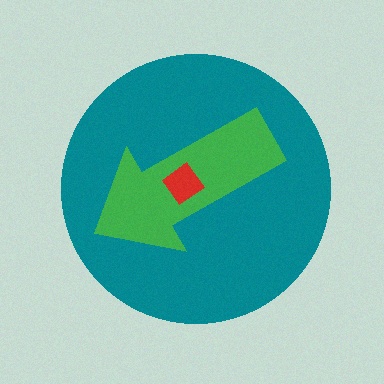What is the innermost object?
The red diamond.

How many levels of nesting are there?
3.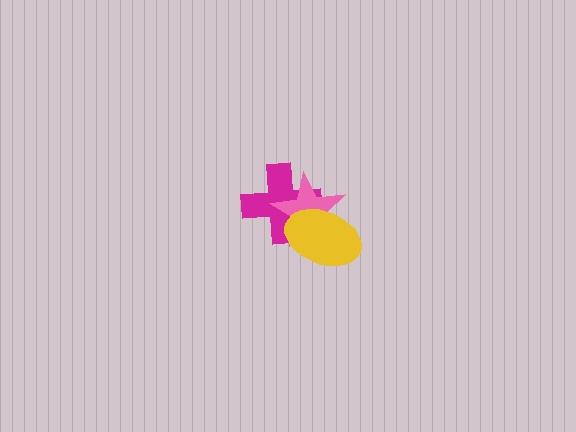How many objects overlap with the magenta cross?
2 objects overlap with the magenta cross.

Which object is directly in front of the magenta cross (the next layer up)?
The pink star is directly in front of the magenta cross.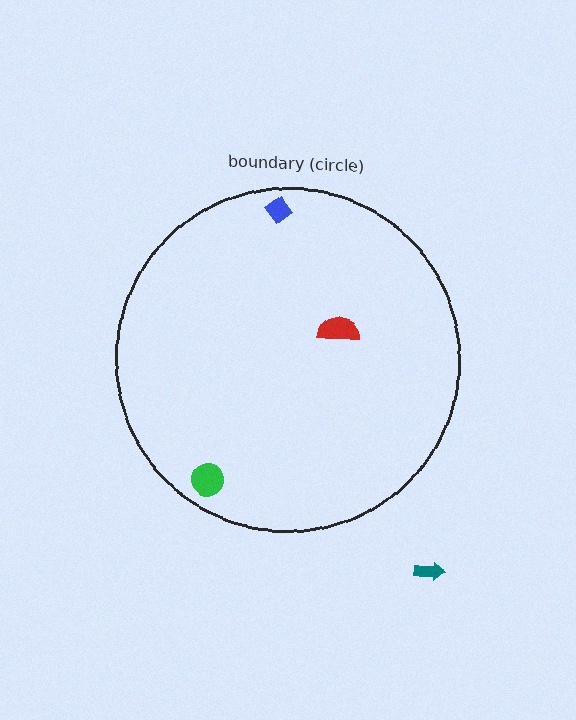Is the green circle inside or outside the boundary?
Inside.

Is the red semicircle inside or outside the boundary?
Inside.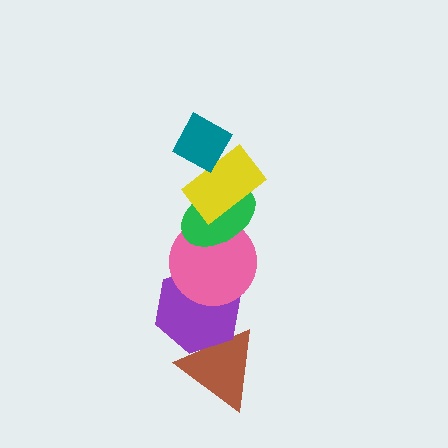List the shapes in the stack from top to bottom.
From top to bottom: the teal diamond, the yellow rectangle, the green ellipse, the pink circle, the purple hexagon, the brown triangle.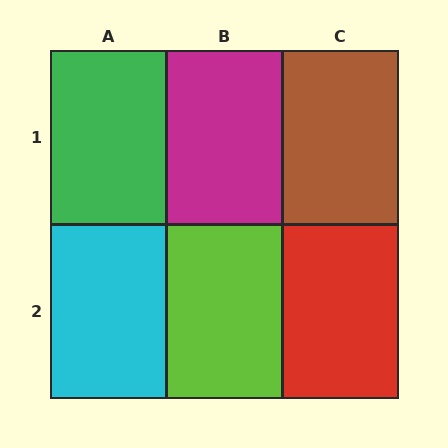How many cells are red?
1 cell is red.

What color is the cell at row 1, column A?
Green.